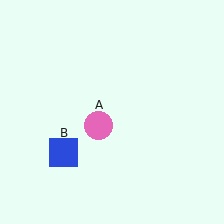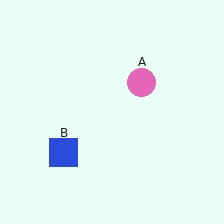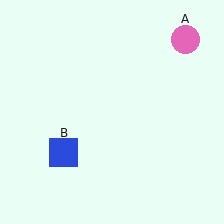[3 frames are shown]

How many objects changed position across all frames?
1 object changed position: pink circle (object A).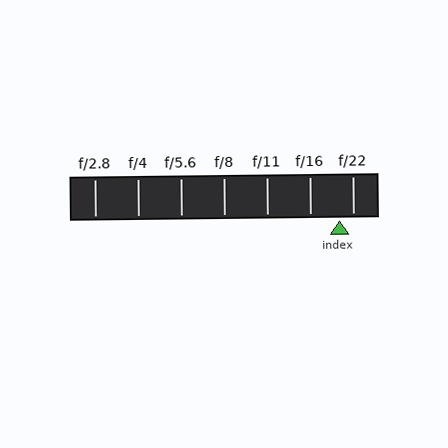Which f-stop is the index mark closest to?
The index mark is closest to f/22.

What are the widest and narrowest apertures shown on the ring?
The widest aperture shown is f/2.8 and the narrowest is f/22.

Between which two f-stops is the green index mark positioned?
The index mark is between f/16 and f/22.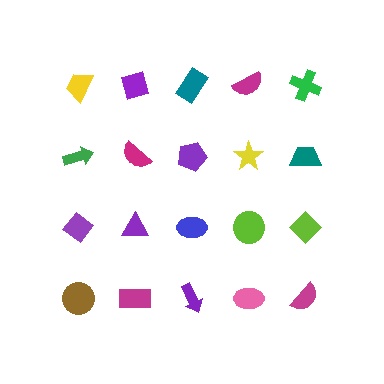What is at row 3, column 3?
A blue ellipse.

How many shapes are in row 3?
5 shapes.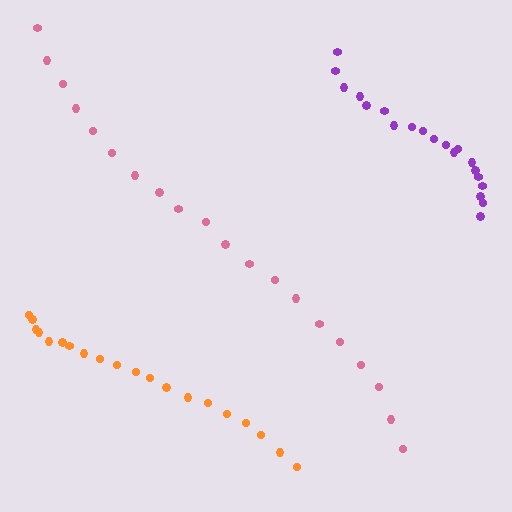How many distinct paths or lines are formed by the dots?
There are 3 distinct paths.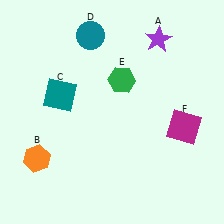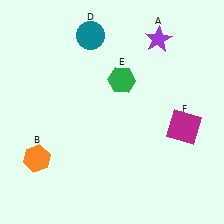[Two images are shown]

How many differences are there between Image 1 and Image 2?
There is 1 difference between the two images.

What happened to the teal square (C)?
The teal square (C) was removed in Image 2. It was in the top-left area of Image 1.